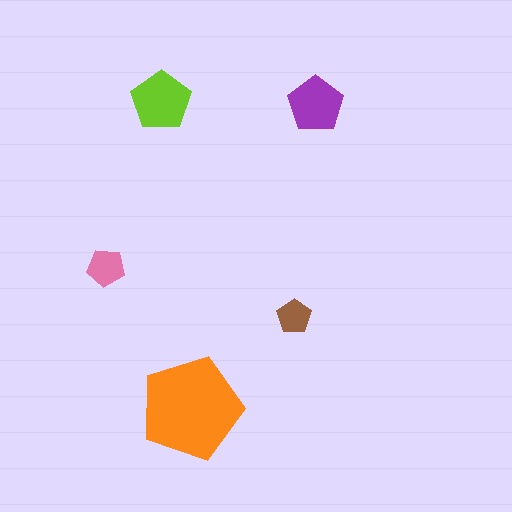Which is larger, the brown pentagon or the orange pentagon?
The orange one.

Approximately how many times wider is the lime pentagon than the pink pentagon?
About 1.5 times wider.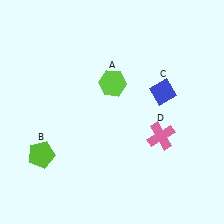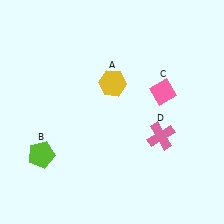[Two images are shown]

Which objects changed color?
A changed from lime to yellow. C changed from blue to pink.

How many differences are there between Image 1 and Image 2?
There are 2 differences between the two images.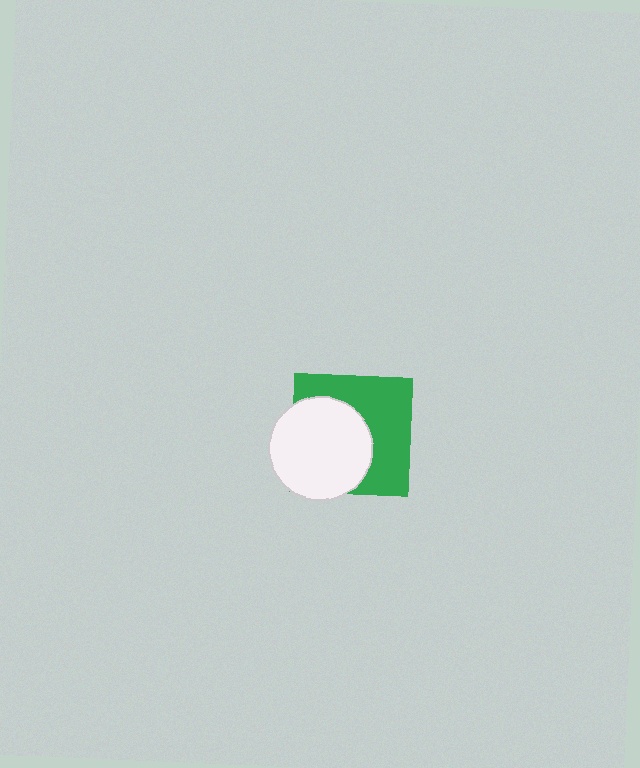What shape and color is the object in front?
The object in front is a white circle.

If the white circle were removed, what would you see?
You would see the complete green square.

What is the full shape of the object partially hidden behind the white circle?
The partially hidden object is a green square.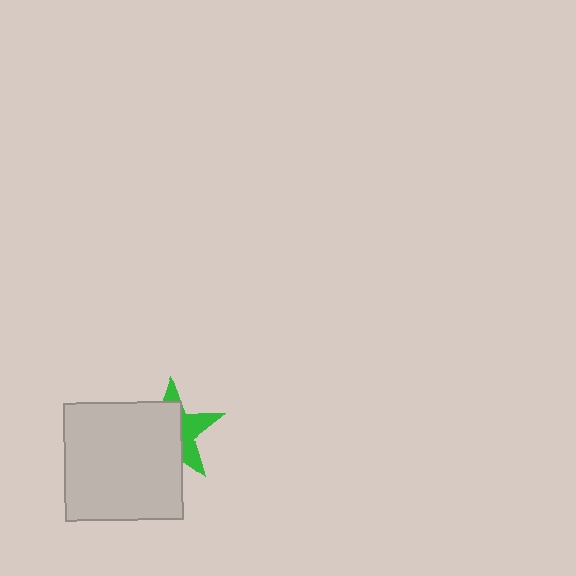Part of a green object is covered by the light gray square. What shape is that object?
It is a star.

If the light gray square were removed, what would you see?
You would see the complete green star.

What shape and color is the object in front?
The object in front is a light gray square.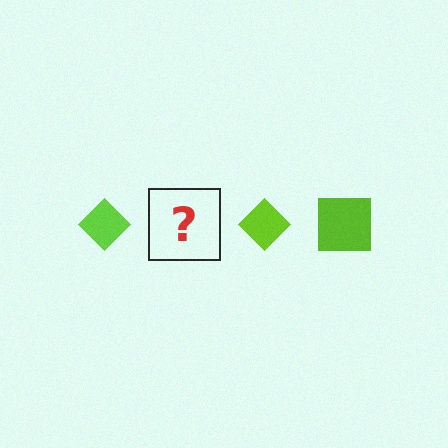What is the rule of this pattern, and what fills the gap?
The rule is that the pattern cycles through diamond, square shapes in lime. The gap should be filled with a lime square.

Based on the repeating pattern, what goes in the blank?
The blank should be a lime square.